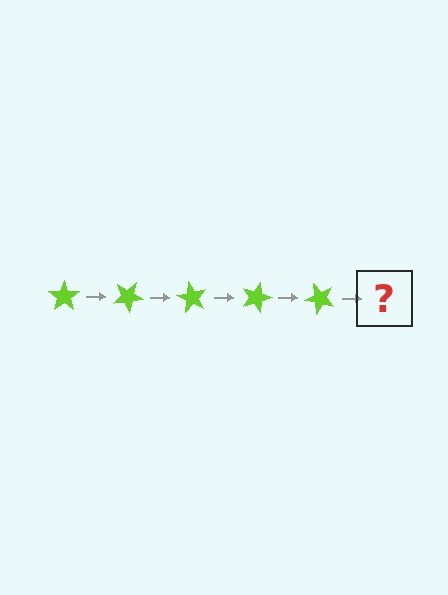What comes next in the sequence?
The next element should be a lime star rotated 150 degrees.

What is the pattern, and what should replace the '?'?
The pattern is that the star rotates 30 degrees each step. The '?' should be a lime star rotated 150 degrees.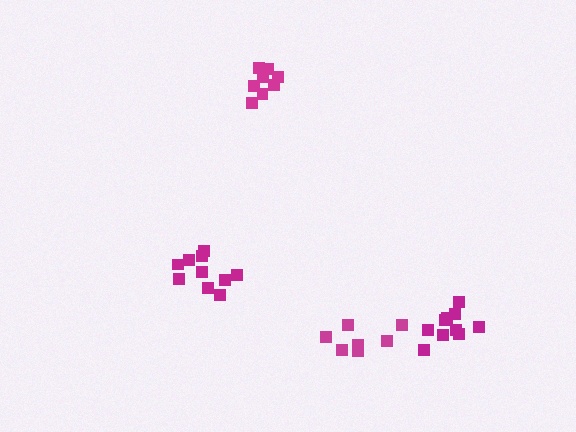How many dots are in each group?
Group 1: 10 dots, Group 2: 10 dots, Group 3: 8 dots, Group 4: 7 dots (35 total).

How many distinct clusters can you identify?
There are 4 distinct clusters.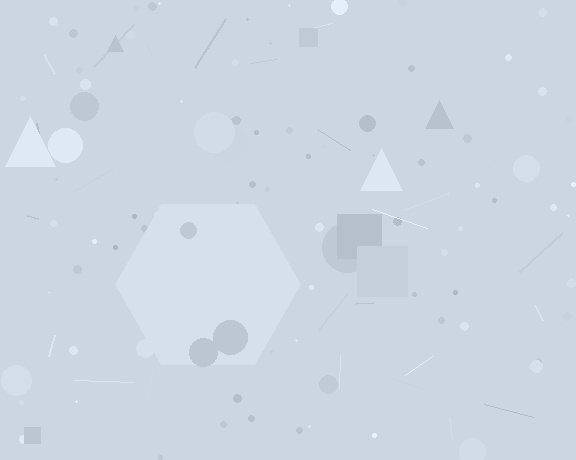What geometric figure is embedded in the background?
A hexagon is embedded in the background.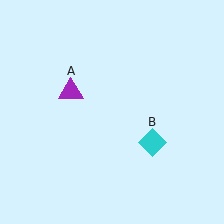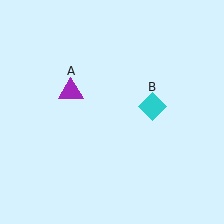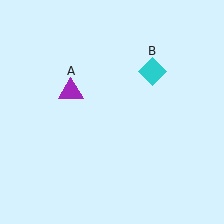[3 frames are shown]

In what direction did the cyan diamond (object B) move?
The cyan diamond (object B) moved up.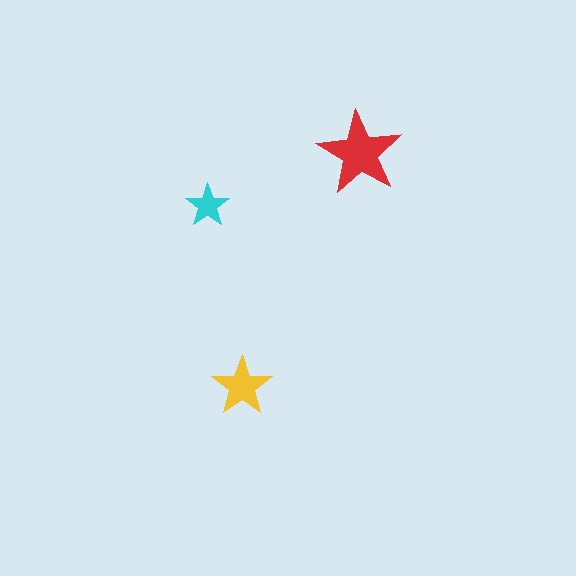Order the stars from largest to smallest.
the red one, the yellow one, the cyan one.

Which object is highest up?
The red star is topmost.